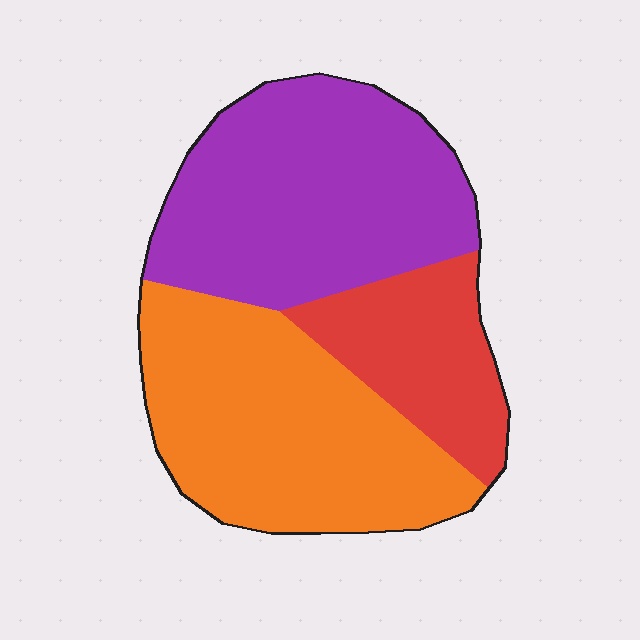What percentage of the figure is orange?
Orange covers 40% of the figure.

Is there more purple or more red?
Purple.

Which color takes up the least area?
Red, at roughly 20%.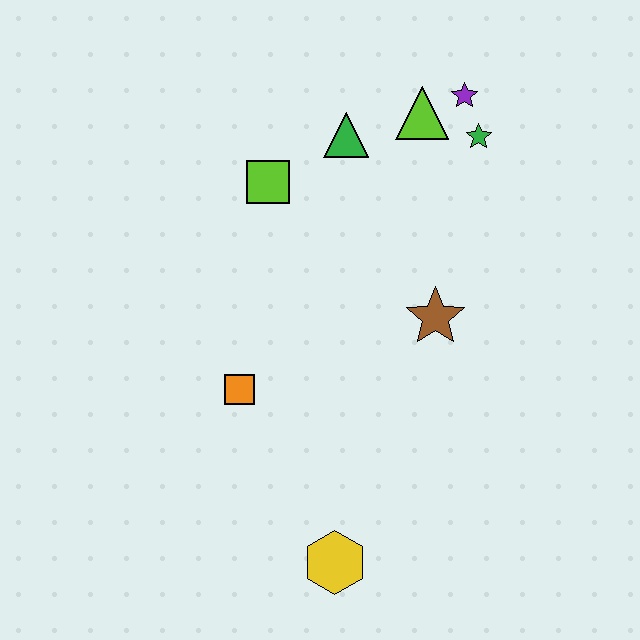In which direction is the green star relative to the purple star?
The green star is below the purple star.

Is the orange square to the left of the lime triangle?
Yes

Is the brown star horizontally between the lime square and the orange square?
No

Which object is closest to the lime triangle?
The purple star is closest to the lime triangle.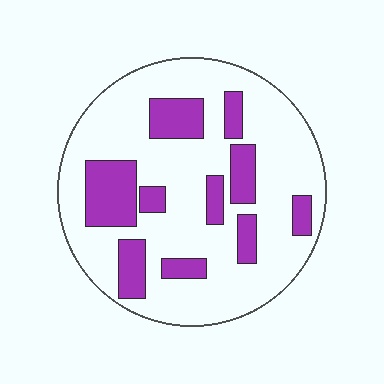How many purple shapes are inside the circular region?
10.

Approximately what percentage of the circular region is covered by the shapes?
Approximately 25%.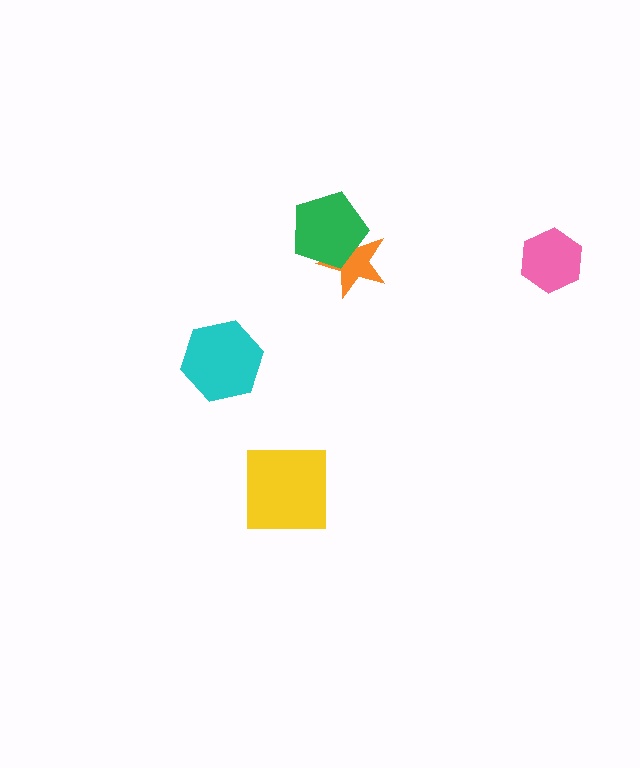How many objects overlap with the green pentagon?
1 object overlaps with the green pentagon.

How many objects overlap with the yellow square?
0 objects overlap with the yellow square.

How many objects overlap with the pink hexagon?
0 objects overlap with the pink hexagon.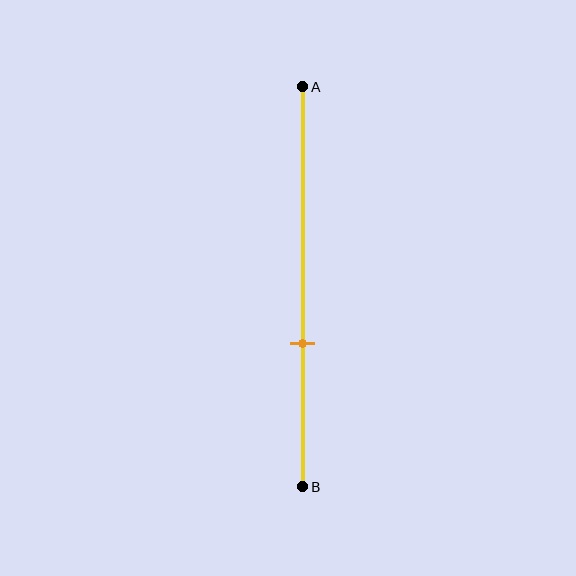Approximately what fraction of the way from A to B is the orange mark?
The orange mark is approximately 65% of the way from A to B.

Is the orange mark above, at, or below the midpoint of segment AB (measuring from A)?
The orange mark is below the midpoint of segment AB.